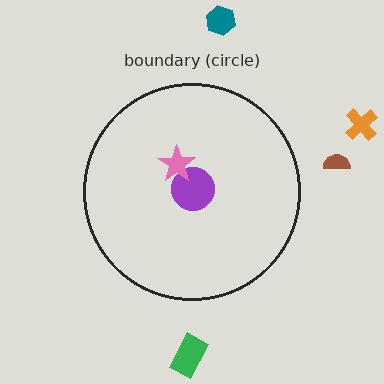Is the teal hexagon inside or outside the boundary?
Outside.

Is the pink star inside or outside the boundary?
Inside.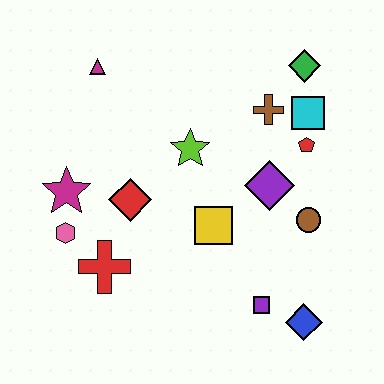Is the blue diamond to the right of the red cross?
Yes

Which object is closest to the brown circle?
The purple diamond is closest to the brown circle.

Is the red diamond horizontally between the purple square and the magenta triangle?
Yes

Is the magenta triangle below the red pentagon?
No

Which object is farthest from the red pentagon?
The pink hexagon is farthest from the red pentagon.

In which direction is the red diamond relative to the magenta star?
The red diamond is to the right of the magenta star.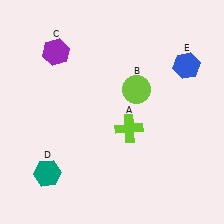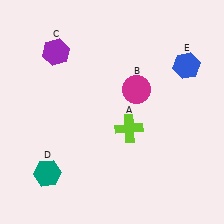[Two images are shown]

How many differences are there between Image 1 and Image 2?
There is 1 difference between the two images.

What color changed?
The circle (B) changed from lime in Image 1 to magenta in Image 2.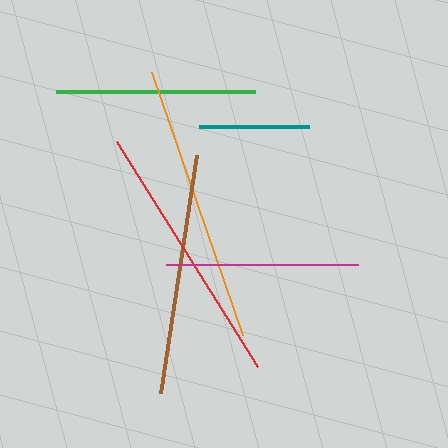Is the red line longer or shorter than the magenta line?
The red line is longer than the magenta line.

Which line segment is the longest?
The orange line is the longest at approximately 277 pixels.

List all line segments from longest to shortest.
From longest to shortest: orange, red, brown, green, magenta, teal.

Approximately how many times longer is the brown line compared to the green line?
The brown line is approximately 1.2 times the length of the green line.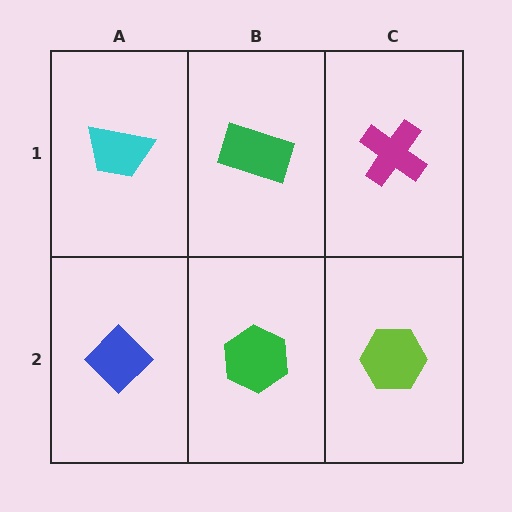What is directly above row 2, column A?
A cyan trapezoid.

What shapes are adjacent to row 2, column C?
A magenta cross (row 1, column C), a green hexagon (row 2, column B).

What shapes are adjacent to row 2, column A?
A cyan trapezoid (row 1, column A), a green hexagon (row 2, column B).